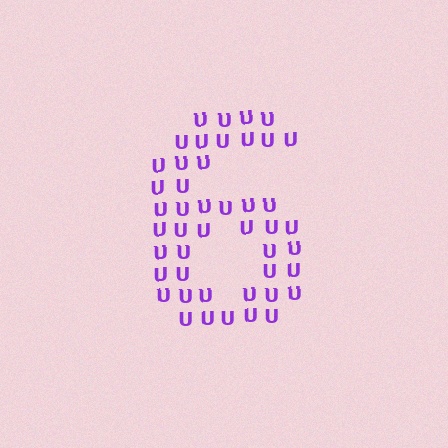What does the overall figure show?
The overall figure shows the digit 6.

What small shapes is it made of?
It is made of small letter U's.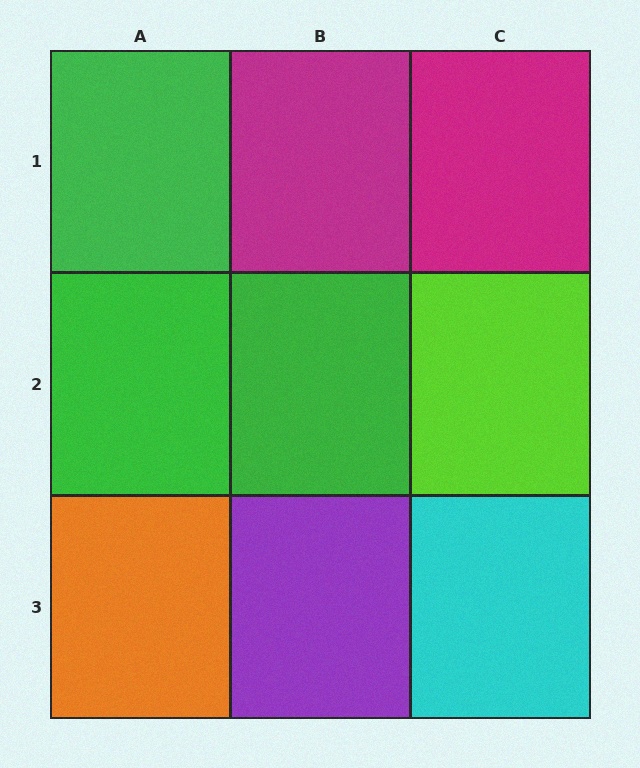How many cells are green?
3 cells are green.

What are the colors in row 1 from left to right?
Green, magenta, magenta.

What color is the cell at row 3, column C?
Cyan.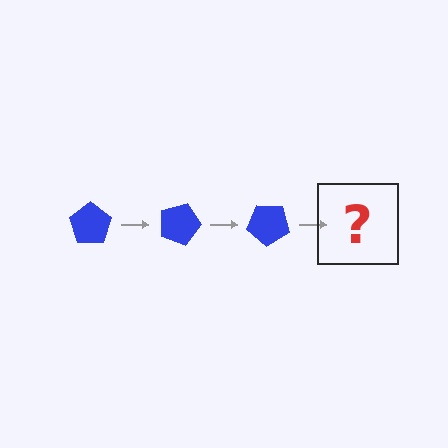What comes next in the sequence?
The next element should be a blue pentagon rotated 60 degrees.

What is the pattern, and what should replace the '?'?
The pattern is that the pentagon rotates 20 degrees each step. The '?' should be a blue pentagon rotated 60 degrees.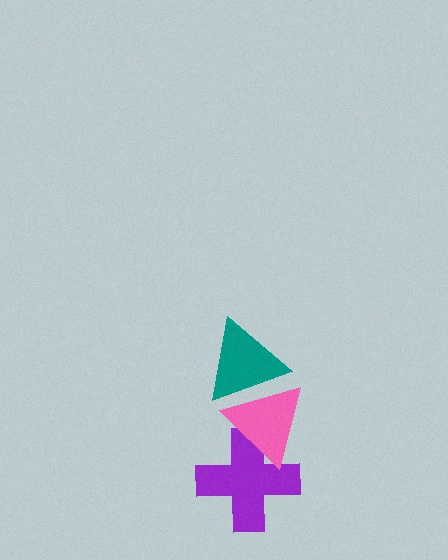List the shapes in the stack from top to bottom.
From top to bottom: the teal triangle, the pink triangle, the purple cross.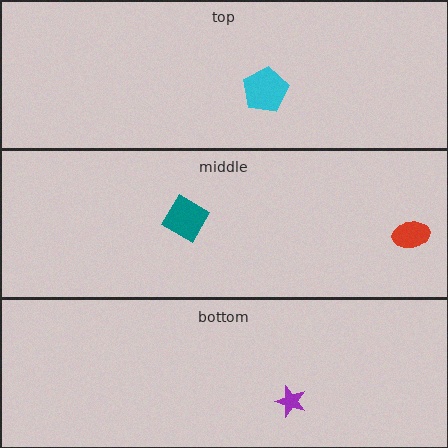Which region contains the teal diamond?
The middle region.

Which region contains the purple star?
The bottom region.